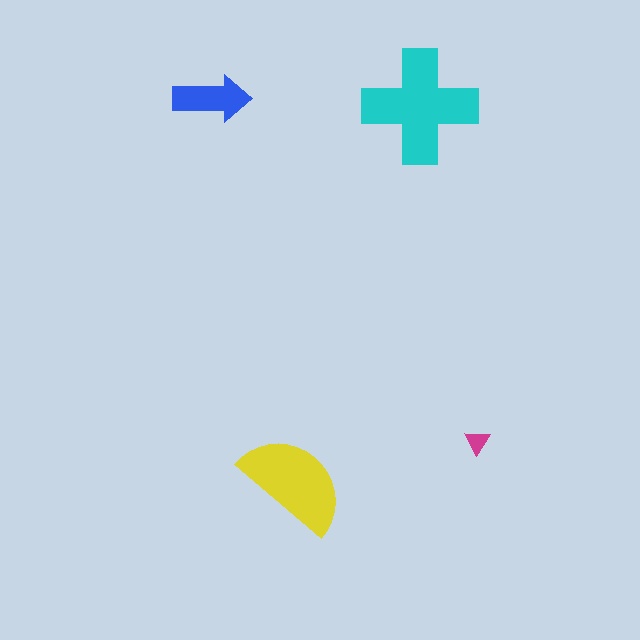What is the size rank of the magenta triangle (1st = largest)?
4th.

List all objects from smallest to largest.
The magenta triangle, the blue arrow, the yellow semicircle, the cyan cross.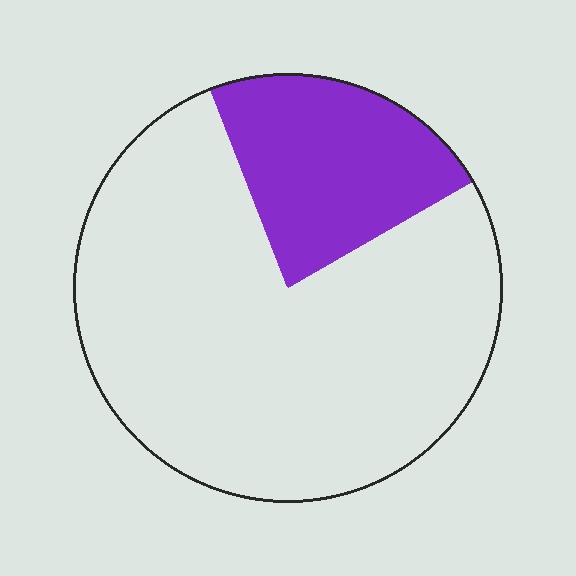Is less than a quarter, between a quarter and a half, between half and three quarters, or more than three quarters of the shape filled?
Less than a quarter.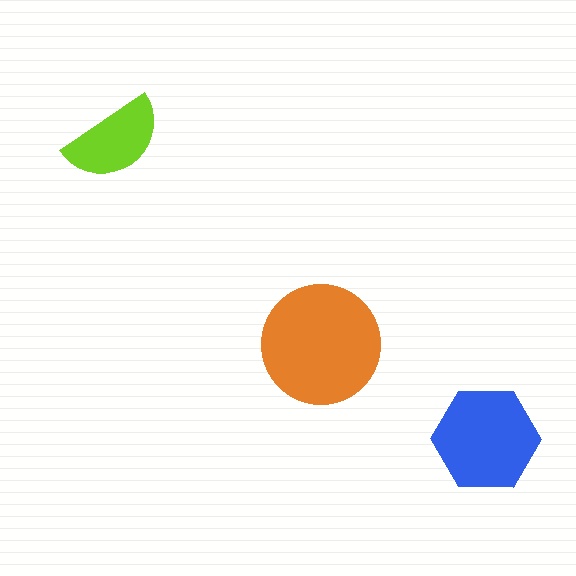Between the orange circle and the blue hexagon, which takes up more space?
The orange circle.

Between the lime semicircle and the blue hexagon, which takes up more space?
The blue hexagon.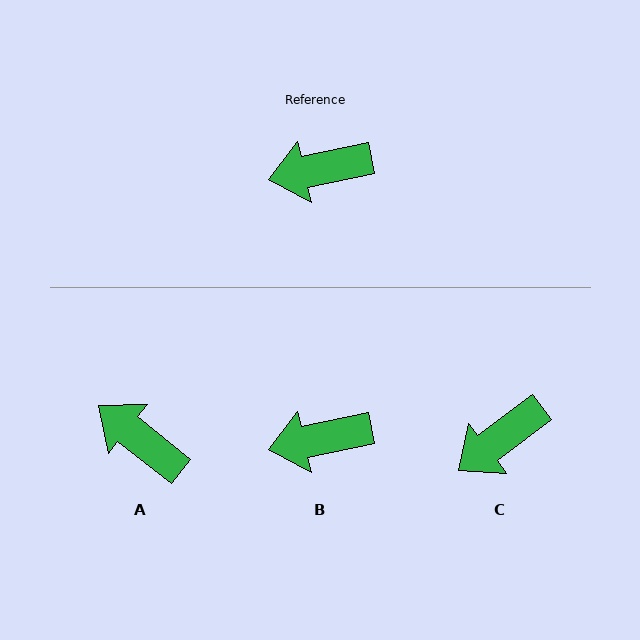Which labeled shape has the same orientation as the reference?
B.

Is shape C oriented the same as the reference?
No, it is off by about 25 degrees.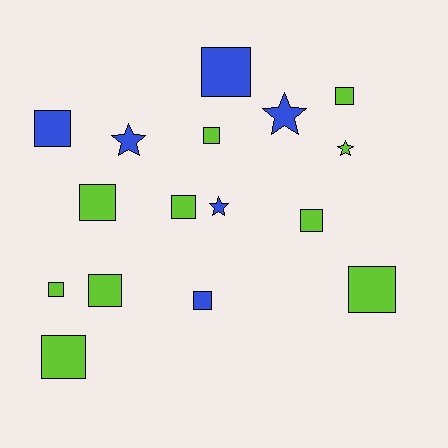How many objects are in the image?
There are 16 objects.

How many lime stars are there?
There is 1 lime star.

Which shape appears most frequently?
Square, with 12 objects.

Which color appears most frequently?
Lime, with 10 objects.